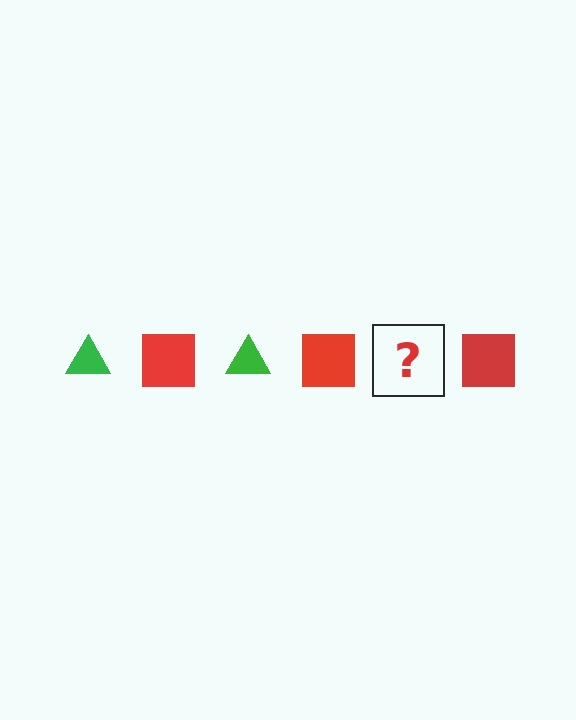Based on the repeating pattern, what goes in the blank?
The blank should be a green triangle.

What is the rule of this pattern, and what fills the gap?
The rule is that the pattern alternates between green triangle and red square. The gap should be filled with a green triangle.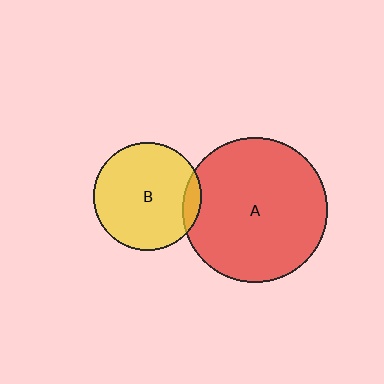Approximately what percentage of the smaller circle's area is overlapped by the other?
Approximately 10%.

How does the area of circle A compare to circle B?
Approximately 1.8 times.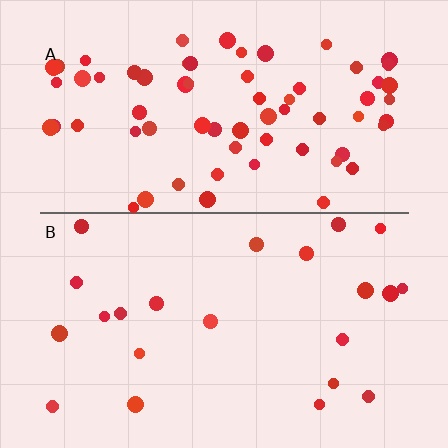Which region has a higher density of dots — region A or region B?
A (the top).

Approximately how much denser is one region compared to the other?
Approximately 3.0× — region A over region B.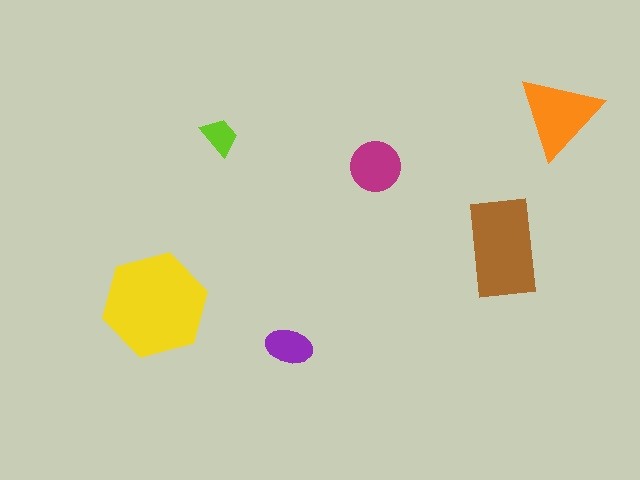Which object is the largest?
The yellow hexagon.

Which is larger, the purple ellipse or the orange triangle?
The orange triangle.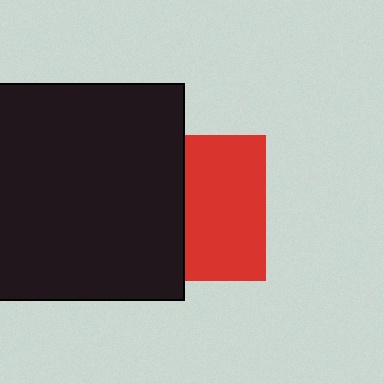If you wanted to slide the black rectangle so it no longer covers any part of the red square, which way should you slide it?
Slide it left — that is the most direct way to separate the two shapes.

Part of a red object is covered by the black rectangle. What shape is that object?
It is a square.